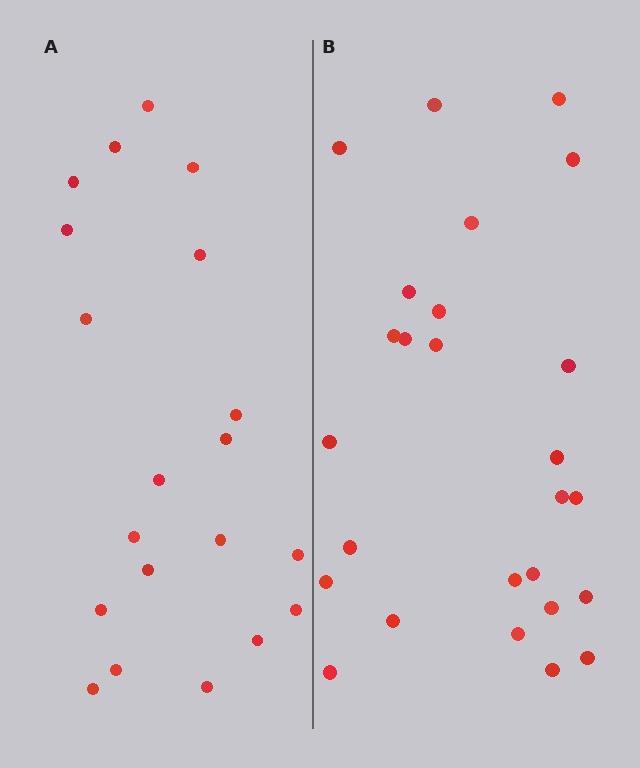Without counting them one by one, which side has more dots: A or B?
Region B (the right region) has more dots.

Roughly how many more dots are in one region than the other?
Region B has about 6 more dots than region A.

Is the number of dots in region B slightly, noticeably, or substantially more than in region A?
Region B has noticeably more, but not dramatically so. The ratio is roughly 1.3 to 1.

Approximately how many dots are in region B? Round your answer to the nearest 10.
About 30 dots. (The exact count is 26, which rounds to 30.)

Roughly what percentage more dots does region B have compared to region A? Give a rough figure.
About 30% more.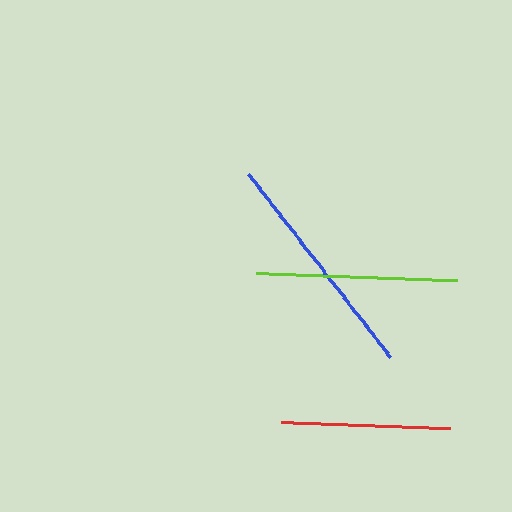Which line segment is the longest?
The blue line is the longest at approximately 232 pixels.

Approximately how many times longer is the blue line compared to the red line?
The blue line is approximately 1.4 times the length of the red line.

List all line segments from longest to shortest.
From longest to shortest: blue, lime, red.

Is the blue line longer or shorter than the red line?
The blue line is longer than the red line.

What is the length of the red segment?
The red segment is approximately 169 pixels long.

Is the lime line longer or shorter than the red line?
The lime line is longer than the red line.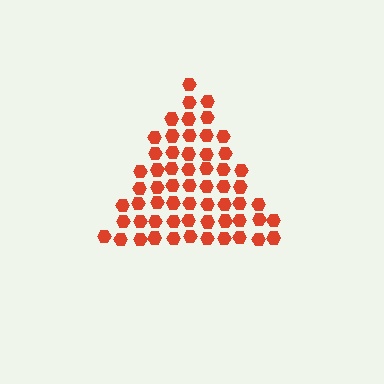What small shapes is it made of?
It is made of small hexagons.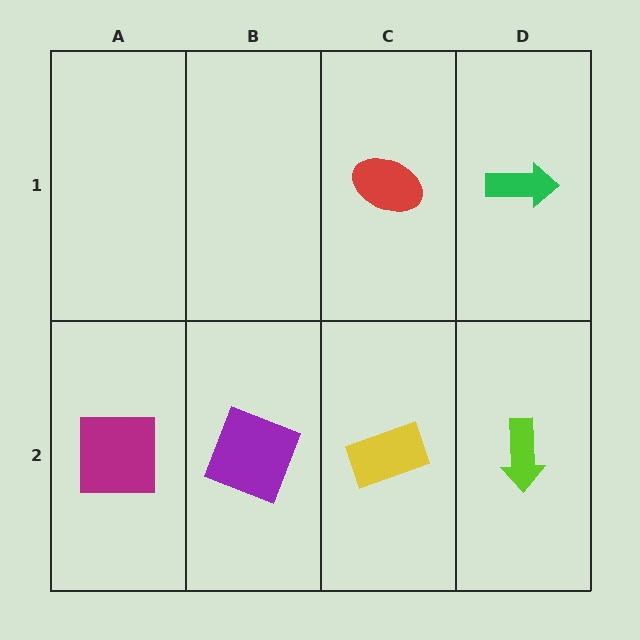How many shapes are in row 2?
4 shapes.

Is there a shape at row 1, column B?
No, that cell is empty.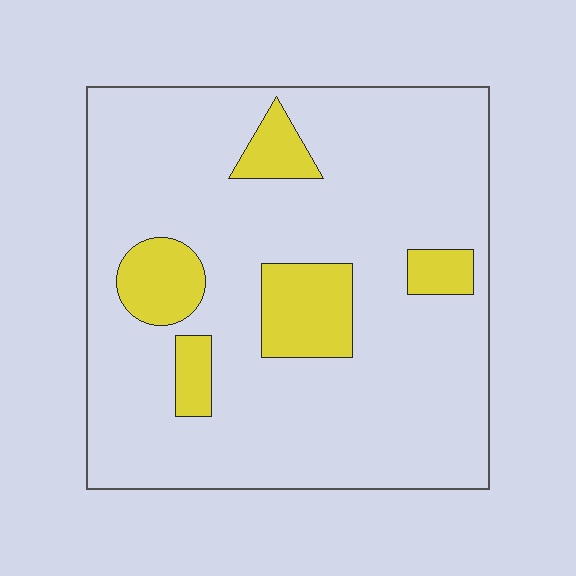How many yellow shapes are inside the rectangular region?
5.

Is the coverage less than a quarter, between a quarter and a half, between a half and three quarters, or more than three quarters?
Less than a quarter.